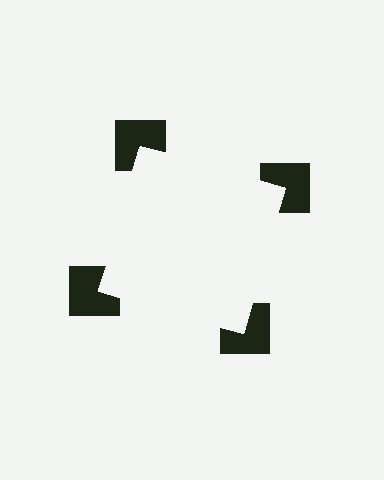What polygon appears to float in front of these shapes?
An illusory square — its edges are inferred from the aligned wedge cuts in the notched squares, not physically drawn.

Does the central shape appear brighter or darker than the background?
It typically appears slightly brighter than the background, even though no actual brightness change is drawn.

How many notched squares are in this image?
There are 4 — one at each vertex of the illusory square.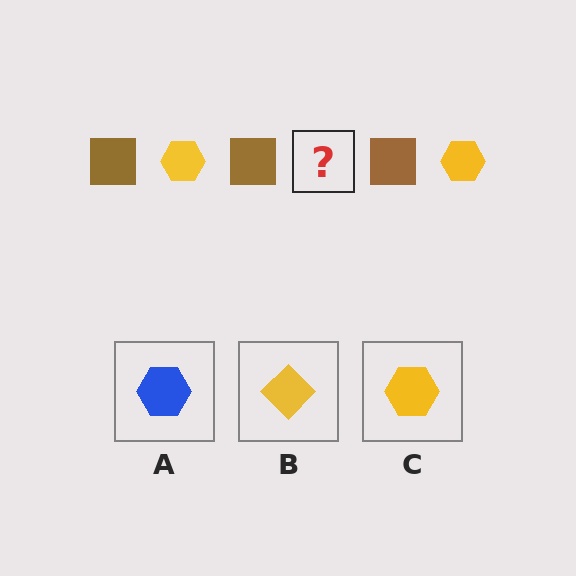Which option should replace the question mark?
Option C.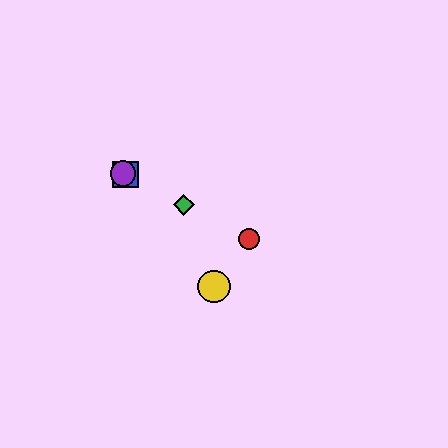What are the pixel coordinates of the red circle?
The red circle is at (249, 239).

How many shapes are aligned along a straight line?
4 shapes (the red circle, the blue square, the green diamond, the purple circle) are aligned along a straight line.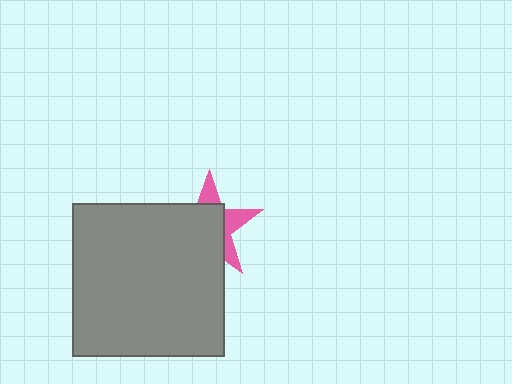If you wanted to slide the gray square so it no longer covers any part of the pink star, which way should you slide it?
Slide it toward the lower-left — that is the most direct way to separate the two shapes.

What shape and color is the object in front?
The object in front is a gray square.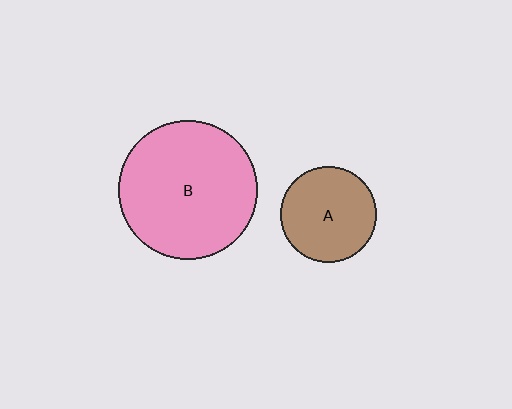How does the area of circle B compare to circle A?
Approximately 2.1 times.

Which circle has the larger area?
Circle B (pink).